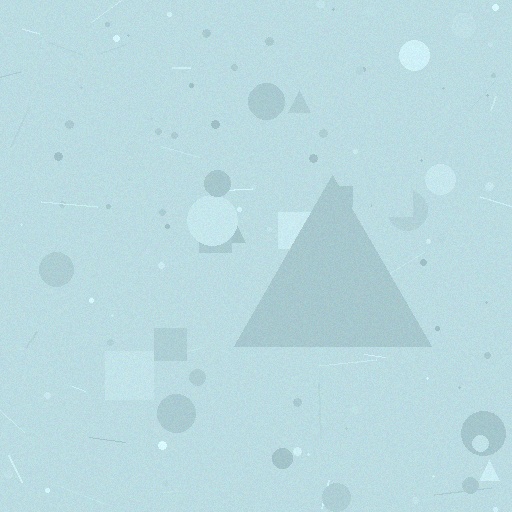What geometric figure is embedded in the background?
A triangle is embedded in the background.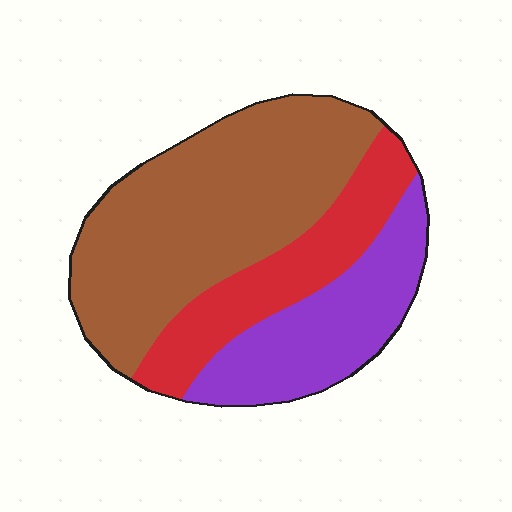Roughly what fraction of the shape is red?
Red covers about 25% of the shape.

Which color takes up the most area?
Brown, at roughly 50%.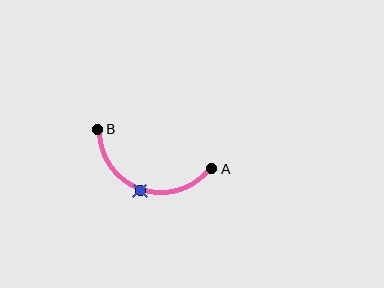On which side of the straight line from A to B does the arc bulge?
The arc bulges below the straight line connecting A and B.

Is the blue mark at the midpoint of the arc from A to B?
Yes. The blue mark lies on the arc at equal arc-length from both A and B — it is the arc midpoint.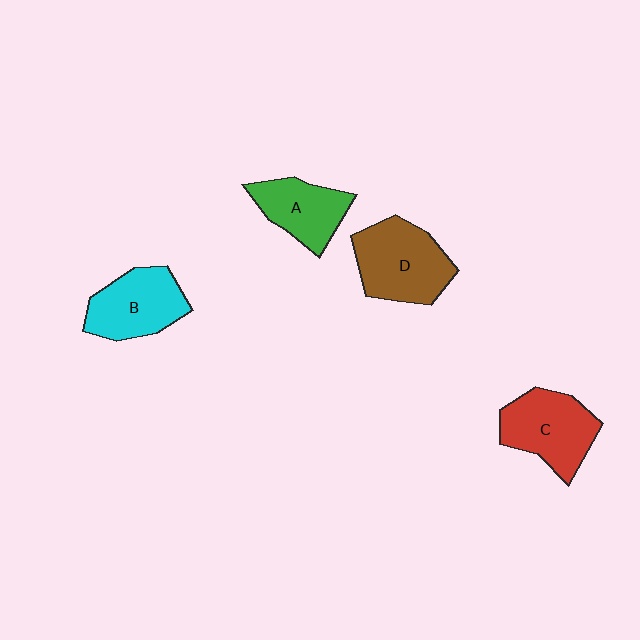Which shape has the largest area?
Shape D (brown).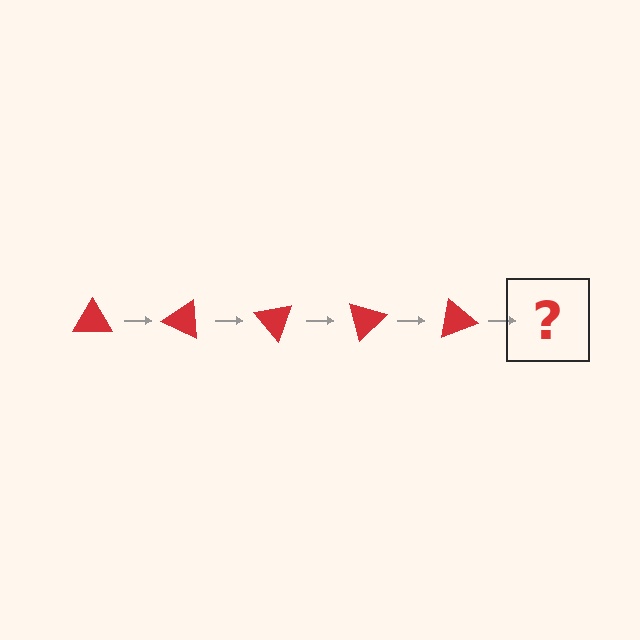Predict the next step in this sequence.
The next step is a red triangle rotated 125 degrees.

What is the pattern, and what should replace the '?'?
The pattern is that the triangle rotates 25 degrees each step. The '?' should be a red triangle rotated 125 degrees.